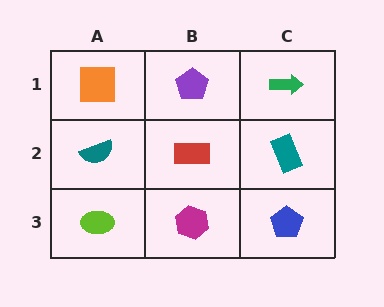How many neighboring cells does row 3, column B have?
3.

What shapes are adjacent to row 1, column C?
A teal rectangle (row 2, column C), a purple pentagon (row 1, column B).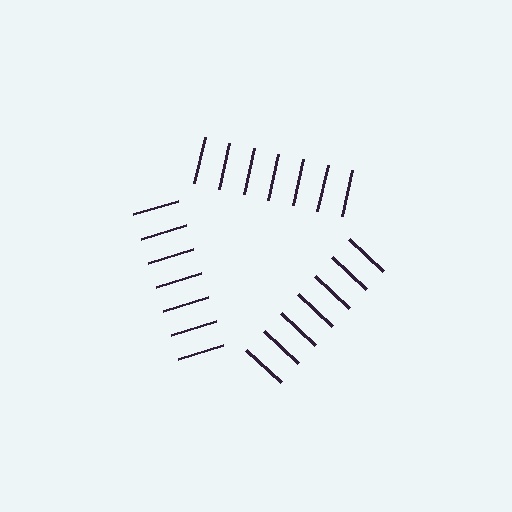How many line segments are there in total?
21 — 7 along each of the 3 edges.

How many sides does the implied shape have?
3 sides — the line-ends trace a triangle.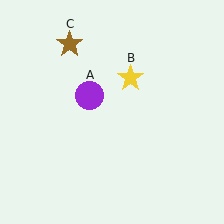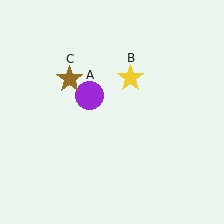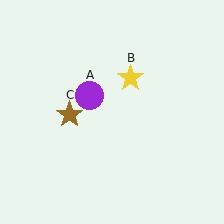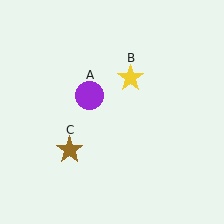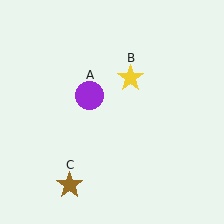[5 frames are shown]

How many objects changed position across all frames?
1 object changed position: brown star (object C).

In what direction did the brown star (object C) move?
The brown star (object C) moved down.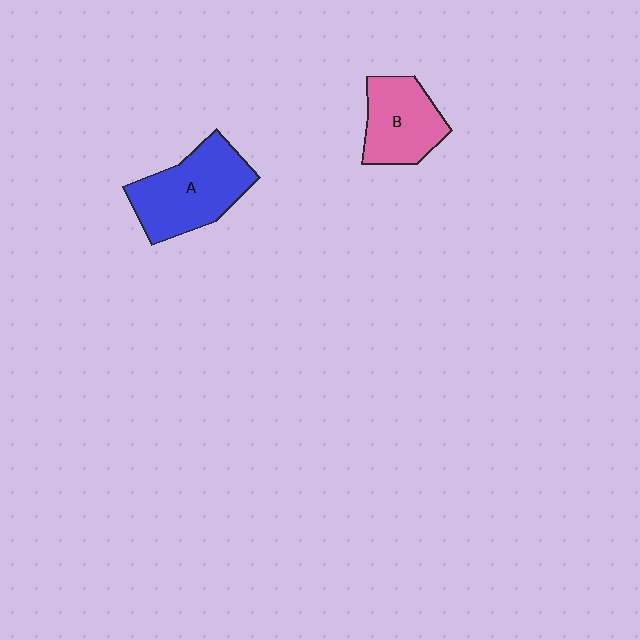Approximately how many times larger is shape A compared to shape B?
Approximately 1.3 times.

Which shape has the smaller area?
Shape B (pink).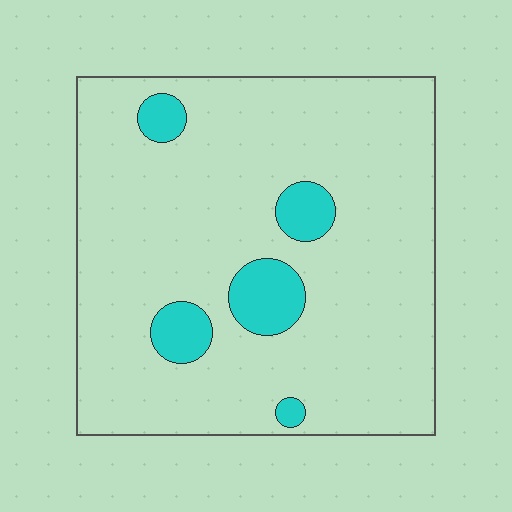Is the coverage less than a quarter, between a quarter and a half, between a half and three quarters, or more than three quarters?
Less than a quarter.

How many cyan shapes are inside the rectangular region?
5.